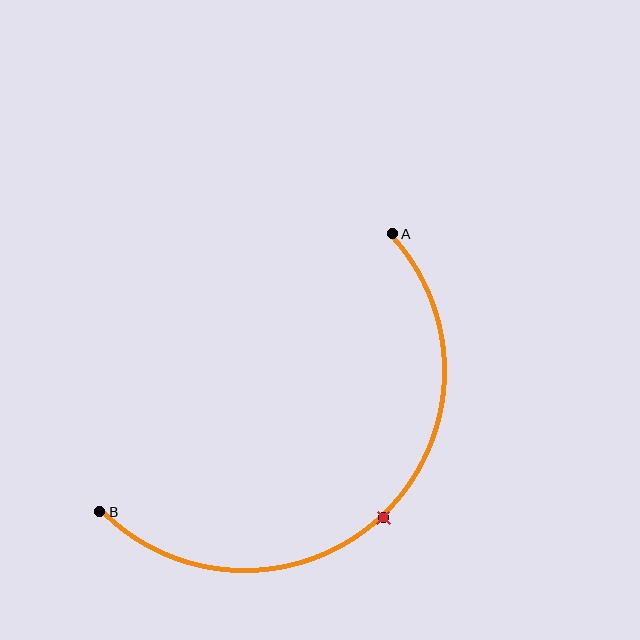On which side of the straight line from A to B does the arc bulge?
The arc bulges below and to the right of the straight line connecting A and B.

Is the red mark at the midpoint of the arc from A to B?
Yes. The red mark lies on the arc at equal arc-length from both A and B — it is the arc midpoint.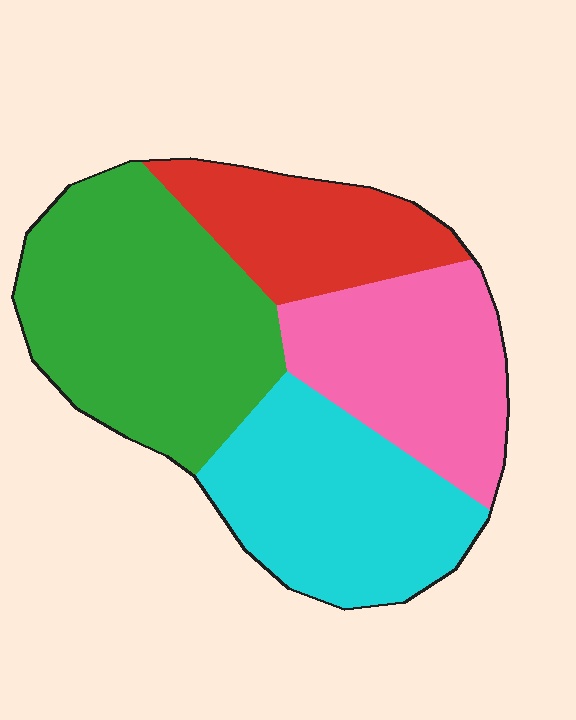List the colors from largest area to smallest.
From largest to smallest: green, cyan, pink, red.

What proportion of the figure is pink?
Pink covers about 25% of the figure.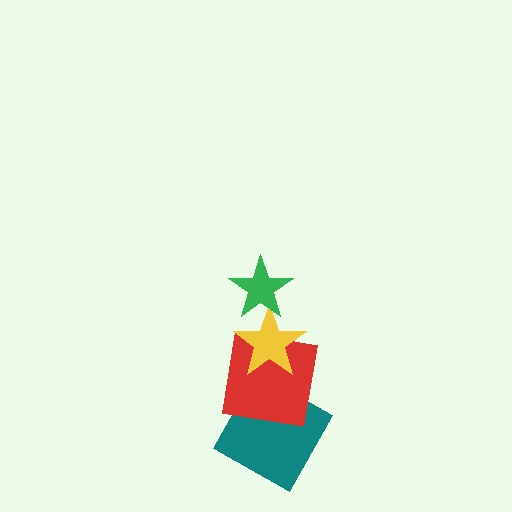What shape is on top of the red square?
The yellow star is on top of the red square.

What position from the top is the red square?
The red square is 3rd from the top.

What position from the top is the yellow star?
The yellow star is 2nd from the top.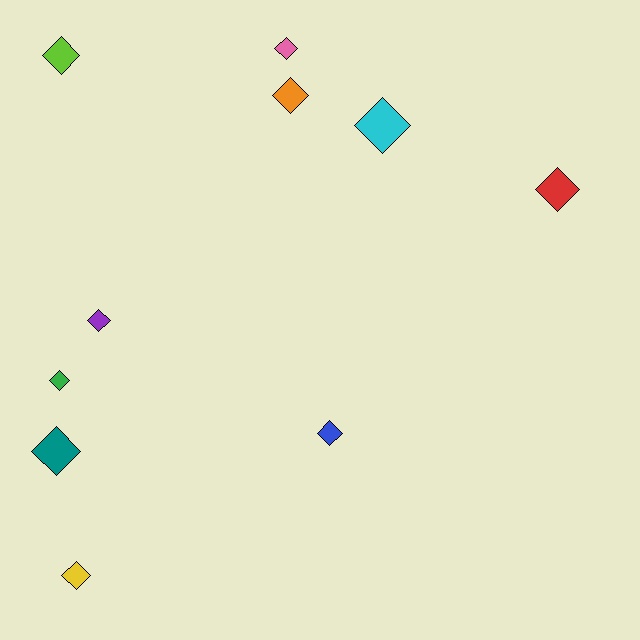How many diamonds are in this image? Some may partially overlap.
There are 10 diamonds.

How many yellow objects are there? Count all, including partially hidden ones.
There is 1 yellow object.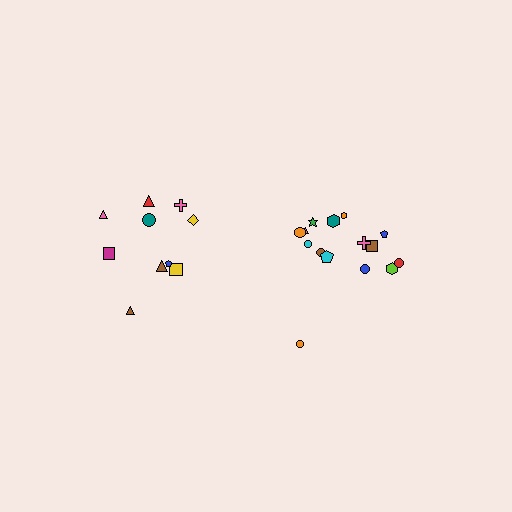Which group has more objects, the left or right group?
The right group.